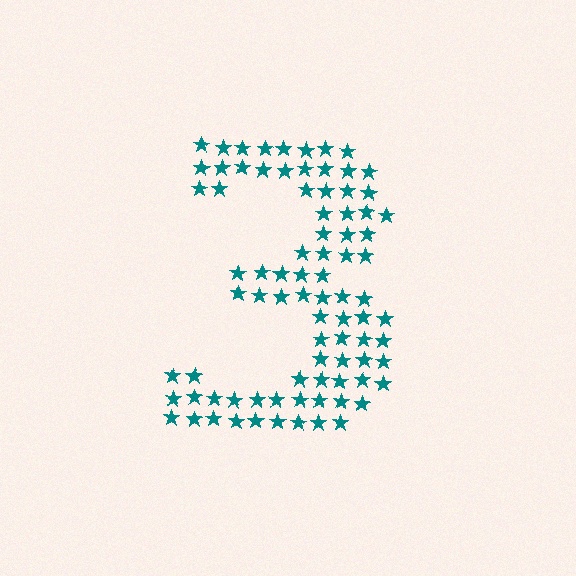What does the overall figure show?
The overall figure shows the digit 3.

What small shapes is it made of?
It is made of small stars.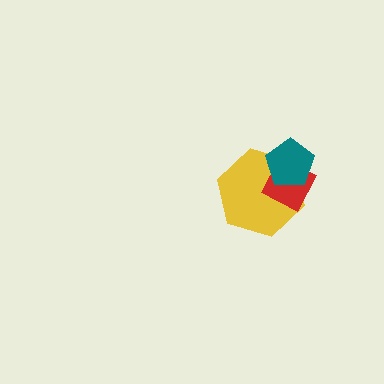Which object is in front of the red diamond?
The teal pentagon is in front of the red diamond.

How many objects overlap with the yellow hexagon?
2 objects overlap with the yellow hexagon.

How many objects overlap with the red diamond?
2 objects overlap with the red diamond.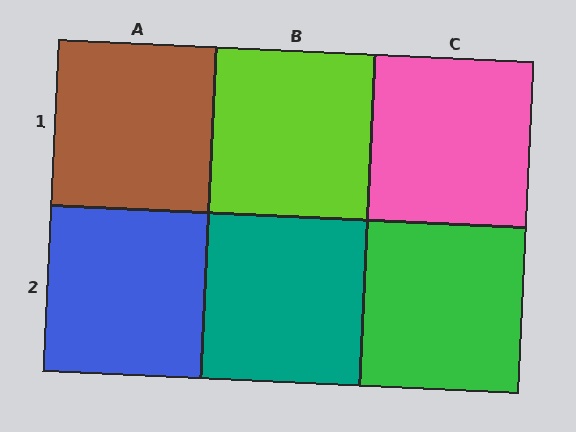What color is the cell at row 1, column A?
Brown.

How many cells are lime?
1 cell is lime.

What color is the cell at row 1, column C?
Pink.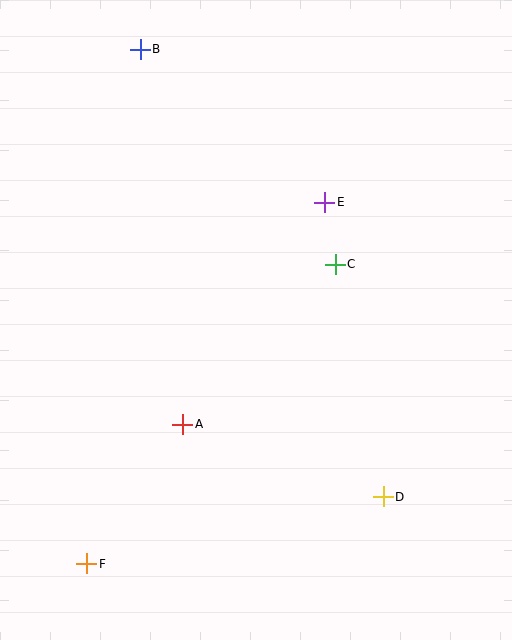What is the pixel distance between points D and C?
The distance between D and C is 237 pixels.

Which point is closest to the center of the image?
Point C at (335, 264) is closest to the center.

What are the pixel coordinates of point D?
Point D is at (383, 497).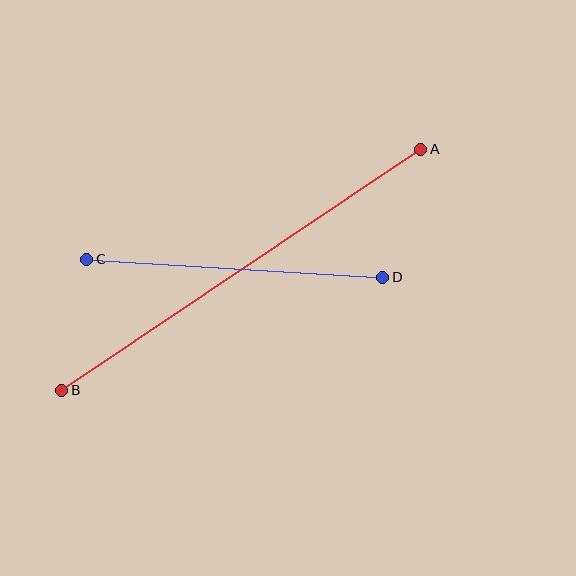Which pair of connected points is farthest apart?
Points A and B are farthest apart.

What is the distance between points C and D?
The distance is approximately 296 pixels.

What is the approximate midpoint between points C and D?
The midpoint is at approximately (235, 268) pixels.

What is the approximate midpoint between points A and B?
The midpoint is at approximately (241, 270) pixels.